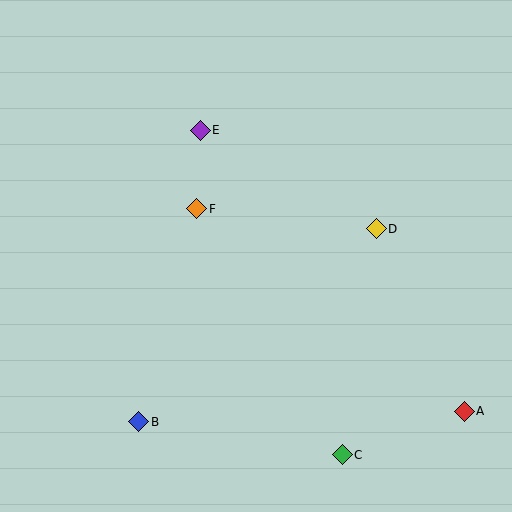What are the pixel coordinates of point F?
Point F is at (197, 209).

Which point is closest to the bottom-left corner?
Point B is closest to the bottom-left corner.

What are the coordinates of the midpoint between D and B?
The midpoint between D and B is at (258, 325).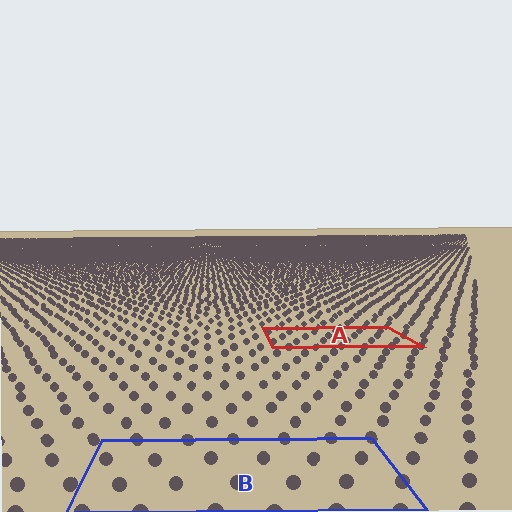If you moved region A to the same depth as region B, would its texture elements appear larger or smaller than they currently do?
They would appear larger. At a closer depth, the same texture elements are projected at a bigger on-screen size.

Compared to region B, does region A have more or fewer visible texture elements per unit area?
Region A has more texture elements per unit area — they are packed more densely because it is farther away.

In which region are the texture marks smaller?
The texture marks are smaller in region A, because it is farther away.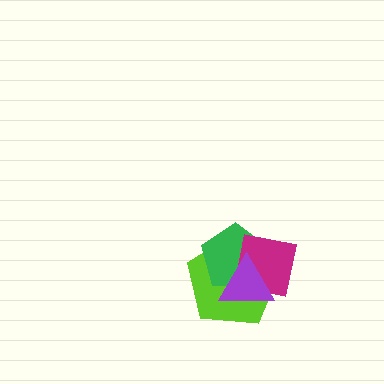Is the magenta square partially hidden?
Yes, it is partially covered by another shape.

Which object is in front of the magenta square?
The purple triangle is in front of the magenta square.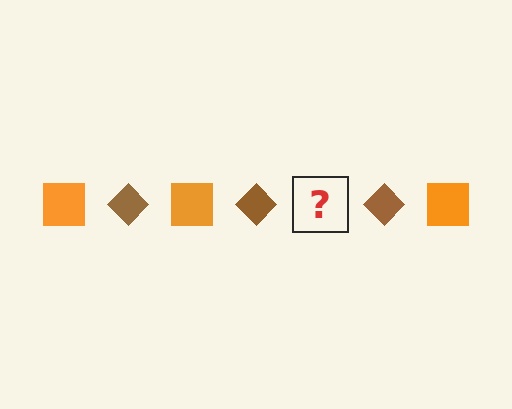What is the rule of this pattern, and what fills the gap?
The rule is that the pattern alternates between orange square and brown diamond. The gap should be filled with an orange square.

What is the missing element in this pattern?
The missing element is an orange square.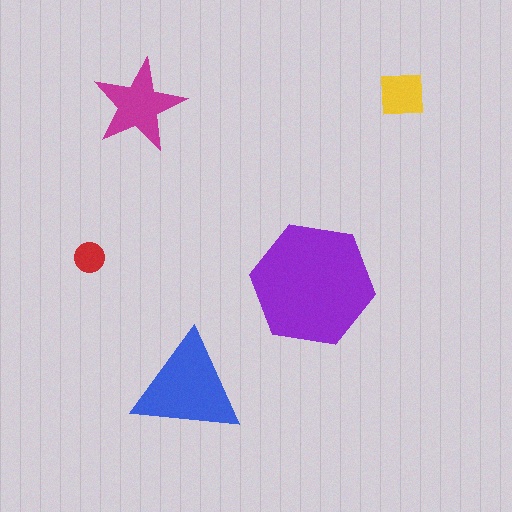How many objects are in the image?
There are 5 objects in the image.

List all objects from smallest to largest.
The red circle, the yellow square, the magenta star, the blue triangle, the purple hexagon.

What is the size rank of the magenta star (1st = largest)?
3rd.